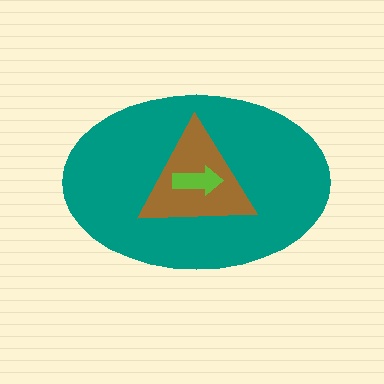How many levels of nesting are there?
3.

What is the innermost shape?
The lime arrow.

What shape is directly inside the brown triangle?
The lime arrow.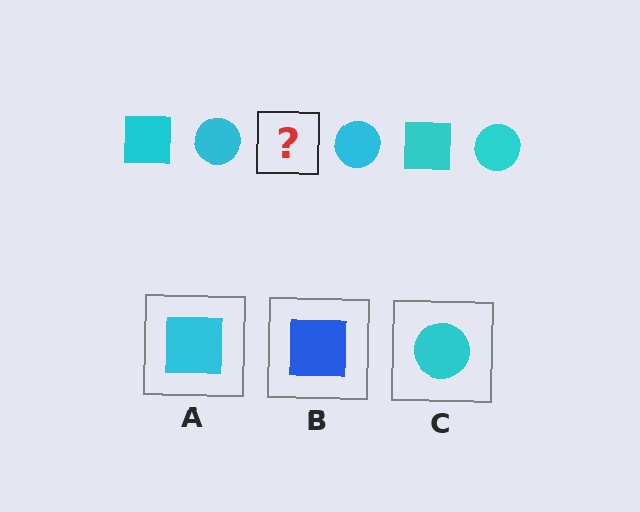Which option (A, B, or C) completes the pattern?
A.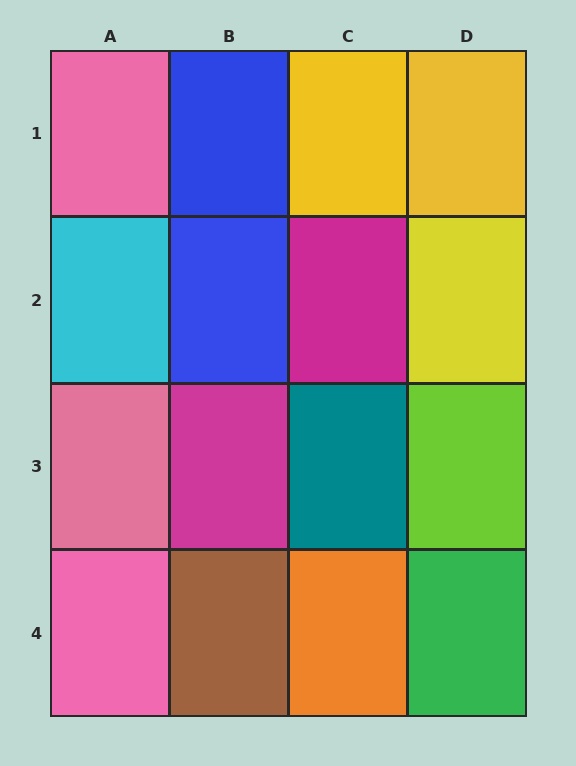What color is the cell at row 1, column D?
Yellow.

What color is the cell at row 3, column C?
Teal.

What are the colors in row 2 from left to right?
Cyan, blue, magenta, yellow.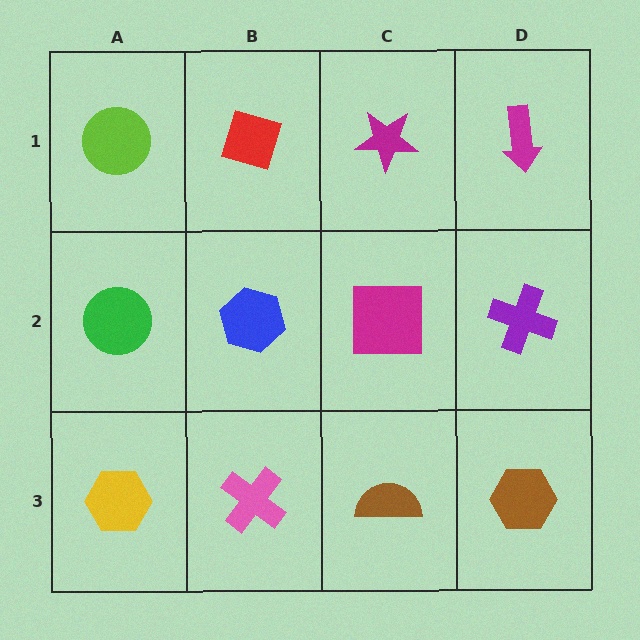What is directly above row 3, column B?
A blue hexagon.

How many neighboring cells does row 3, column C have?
3.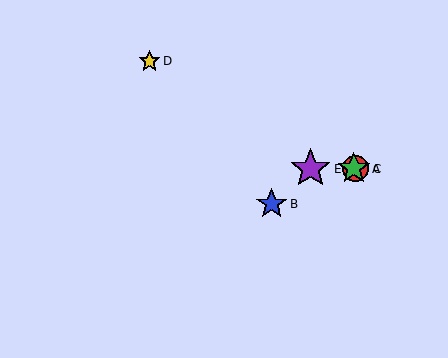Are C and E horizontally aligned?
Yes, both are at y≈169.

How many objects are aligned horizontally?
3 objects (A, C, E) are aligned horizontally.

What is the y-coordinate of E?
Object E is at y≈169.